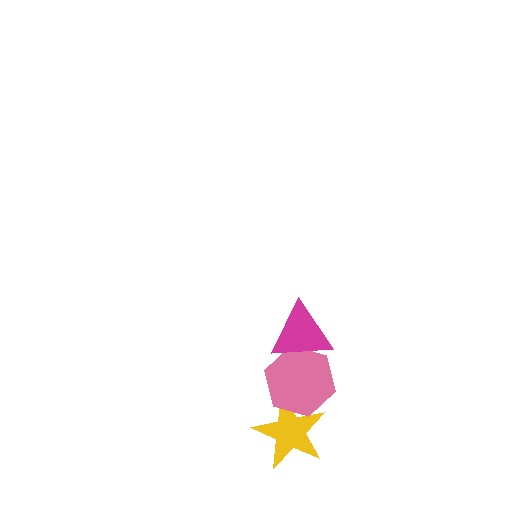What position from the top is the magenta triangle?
The magenta triangle is 1st from the top.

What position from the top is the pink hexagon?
The pink hexagon is 2nd from the top.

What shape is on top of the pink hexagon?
The magenta triangle is on top of the pink hexagon.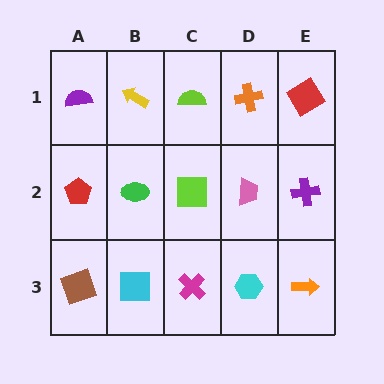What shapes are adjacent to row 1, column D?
A pink trapezoid (row 2, column D), a lime semicircle (row 1, column C), a red diamond (row 1, column E).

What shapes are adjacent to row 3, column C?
A lime square (row 2, column C), a cyan square (row 3, column B), a cyan hexagon (row 3, column D).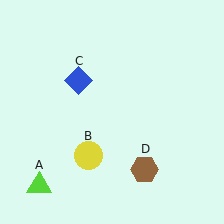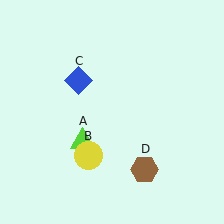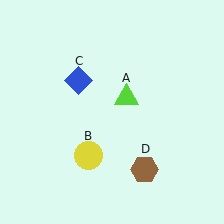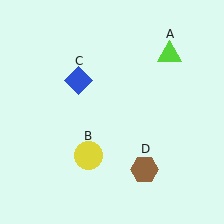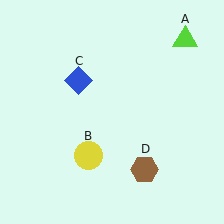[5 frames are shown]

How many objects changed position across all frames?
1 object changed position: lime triangle (object A).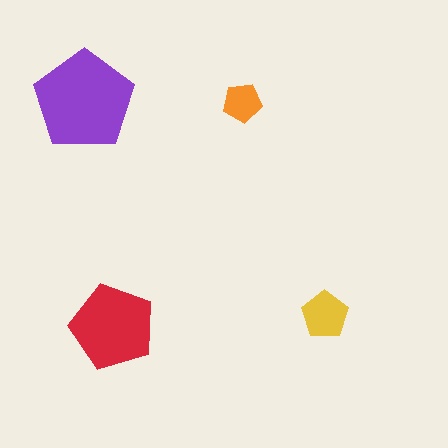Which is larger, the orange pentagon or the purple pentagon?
The purple one.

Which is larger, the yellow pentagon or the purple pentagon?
The purple one.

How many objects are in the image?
There are 4 objects in the image.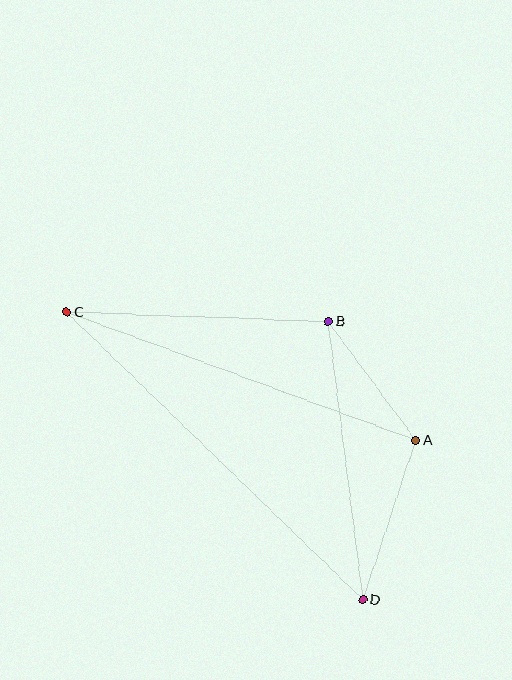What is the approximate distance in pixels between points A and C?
The distance between A and C is approximately 372 pixels.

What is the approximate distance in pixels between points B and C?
The distance between B and C is approximately 262 pixels.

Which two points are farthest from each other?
Points C and D are farthest from each other.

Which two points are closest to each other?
Points A and B are closest to each other.